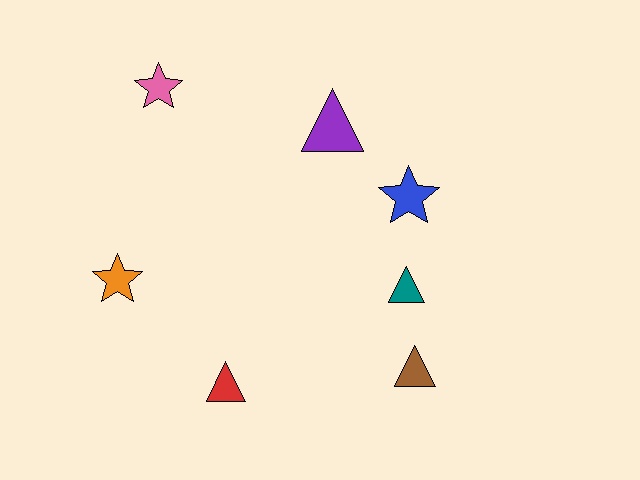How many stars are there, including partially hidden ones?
There are 3 stars.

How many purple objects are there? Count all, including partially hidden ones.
There is 1 purple object.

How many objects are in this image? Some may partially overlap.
There are 7 objects.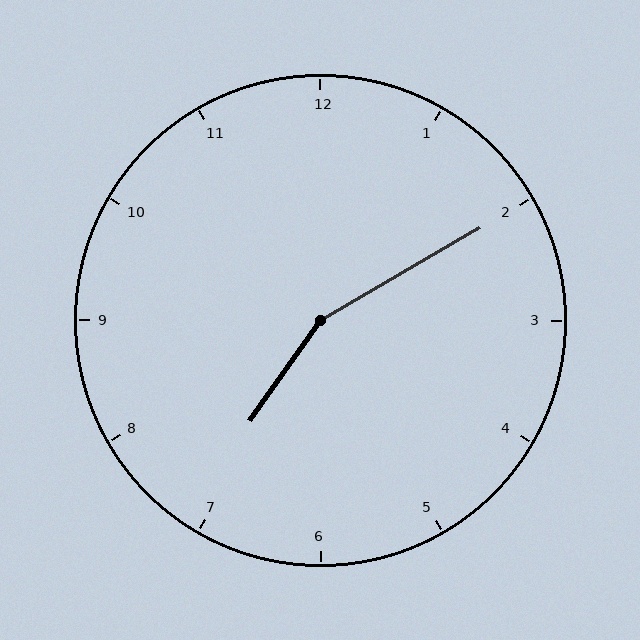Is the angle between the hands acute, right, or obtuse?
It is obtuse.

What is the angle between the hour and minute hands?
Approximately 155 degrees.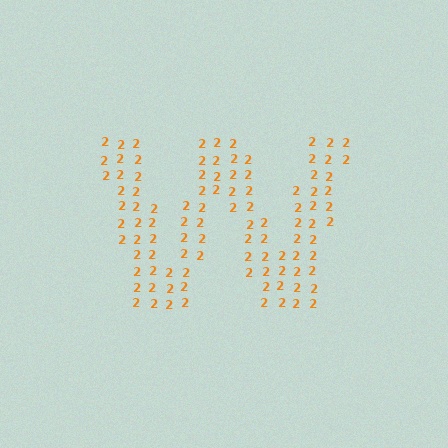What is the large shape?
The large shape is the letter W.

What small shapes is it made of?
It is made of small digit 2's.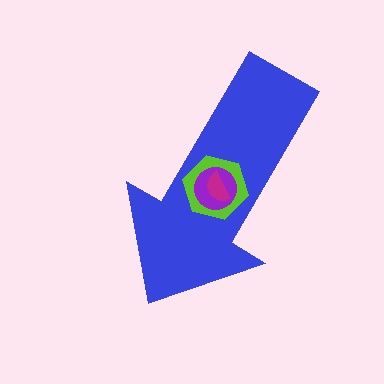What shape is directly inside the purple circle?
The magenta semicircle.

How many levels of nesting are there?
4.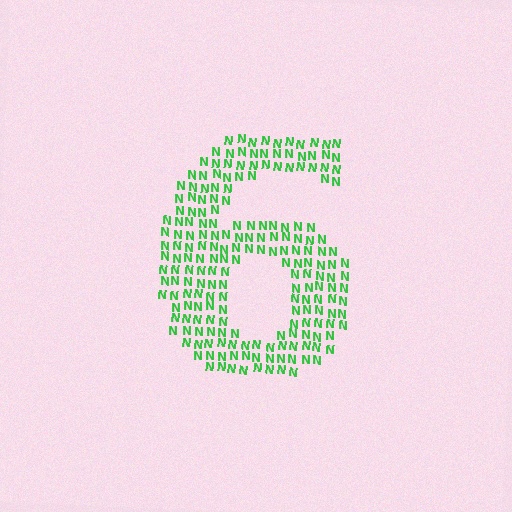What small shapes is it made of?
It is made of small letter N's.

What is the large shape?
The large shape is the digit 6.